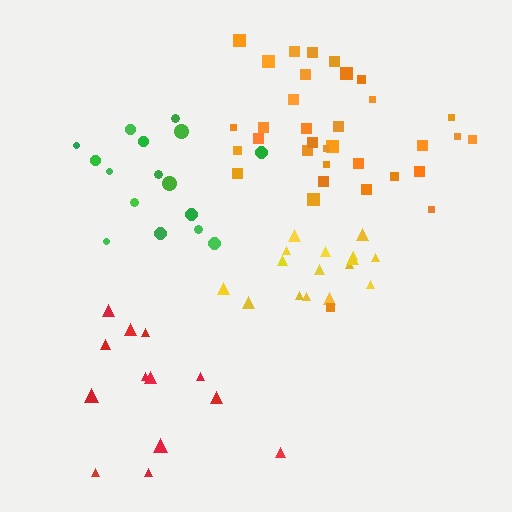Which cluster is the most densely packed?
Yellow.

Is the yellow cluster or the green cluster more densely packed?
Yellow.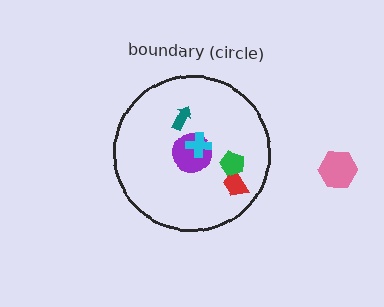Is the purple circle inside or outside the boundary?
Inside.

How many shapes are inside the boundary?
5 inside, 1 outside.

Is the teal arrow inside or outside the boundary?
Inside.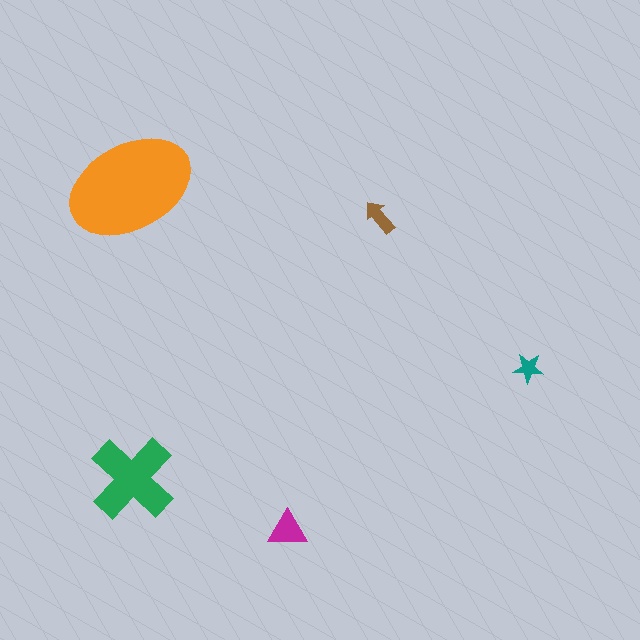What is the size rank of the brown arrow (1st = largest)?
4th.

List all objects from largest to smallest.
The orange ellipse, the green cross, the magenta triangle, the brown arrow, the teal star.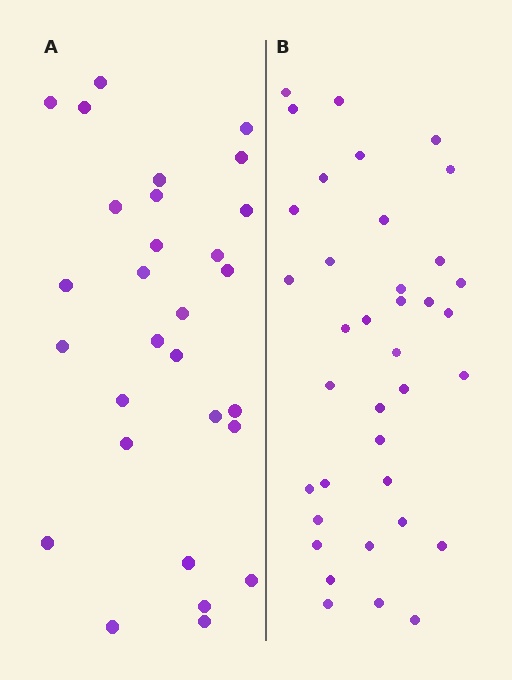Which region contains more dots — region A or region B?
Region B (the right region) has more dots.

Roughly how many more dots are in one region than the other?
Region B has roughly 8 or so more dots than region A.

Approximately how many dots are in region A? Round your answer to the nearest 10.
About 30 dots. (The exact count is 29, which rounds to 30.)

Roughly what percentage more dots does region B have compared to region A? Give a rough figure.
About 30% more.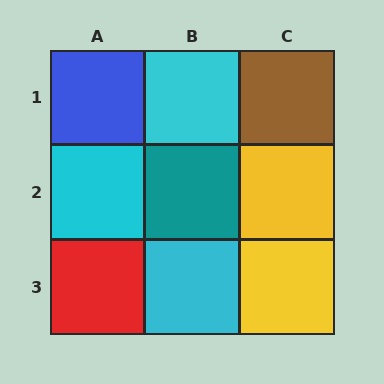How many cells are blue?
1 cell is blue.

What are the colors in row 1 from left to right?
Blue, cyan, brown.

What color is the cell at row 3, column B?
Cyan.